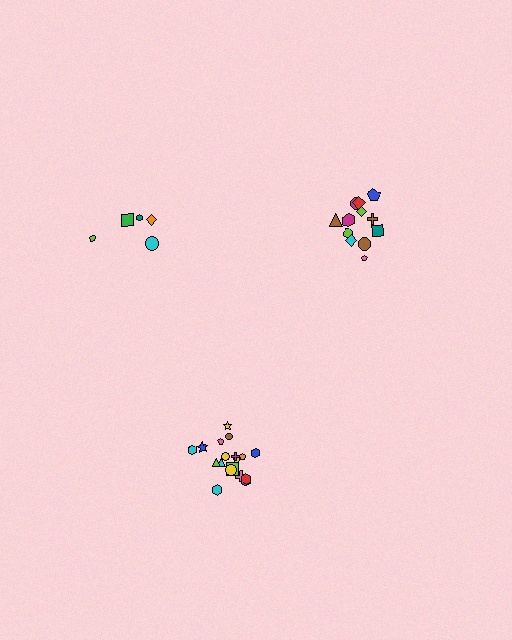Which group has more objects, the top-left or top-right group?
The top-right group.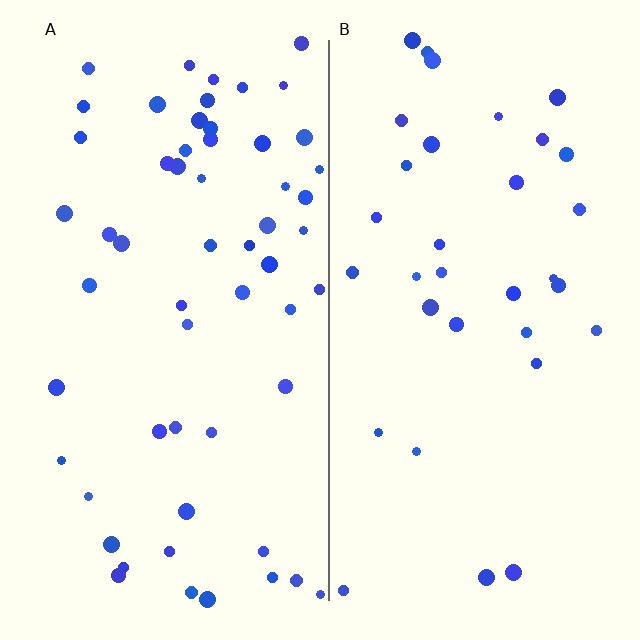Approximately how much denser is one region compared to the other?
Approximately 1.7× — region A over region B.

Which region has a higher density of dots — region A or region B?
A (the left).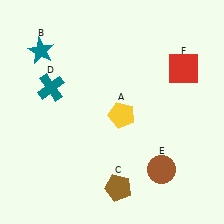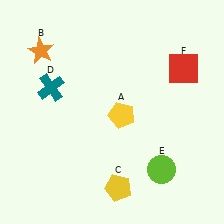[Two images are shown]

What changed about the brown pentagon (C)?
In Image 1, C is brown. In Image 2, it changed to yellow.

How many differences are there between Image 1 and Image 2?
There are 3 differences between the two images.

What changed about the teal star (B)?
In Image 1, B is teal. In Image 2, it changed to orange.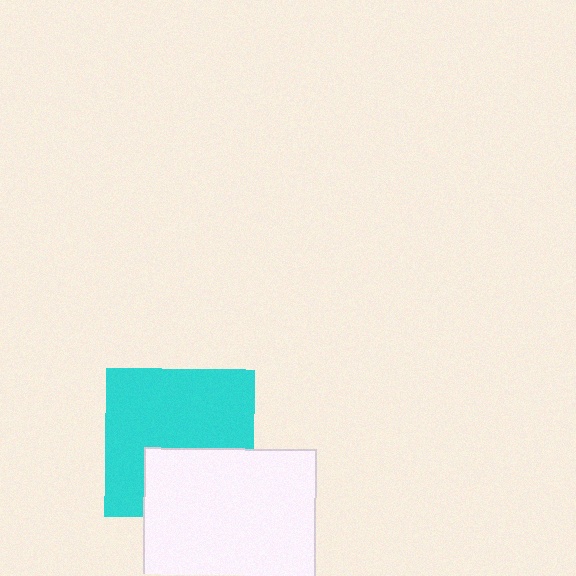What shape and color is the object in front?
The object in front is a white square.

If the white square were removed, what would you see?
You would see the complete cyan square.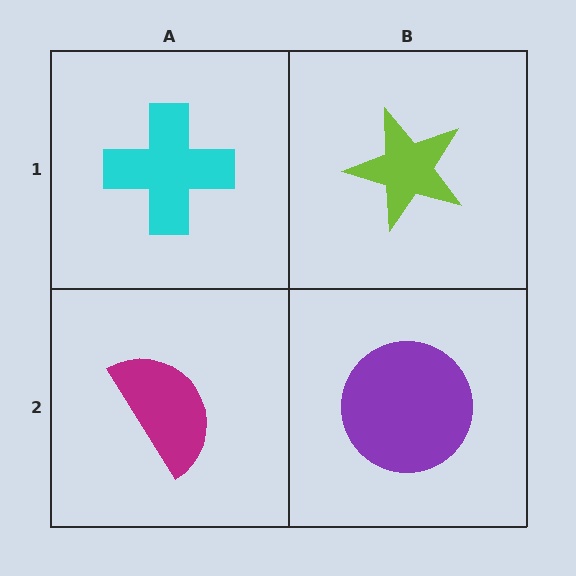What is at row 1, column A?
A cyan cross.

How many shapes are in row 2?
2 shapes.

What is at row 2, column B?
A purple circle.